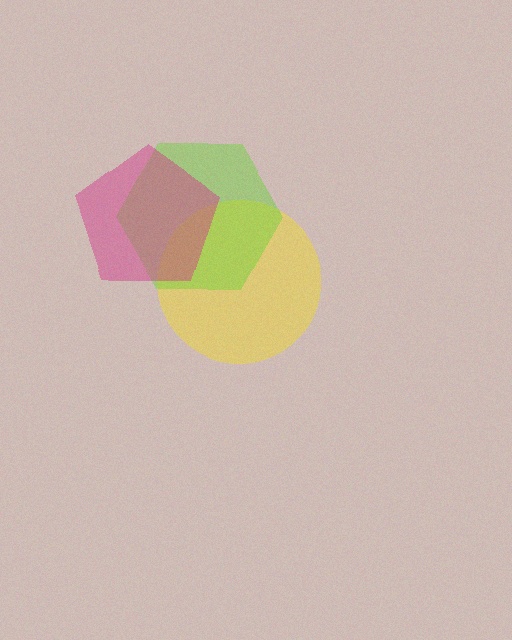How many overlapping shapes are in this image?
There are 3 overlapping shapes in the image.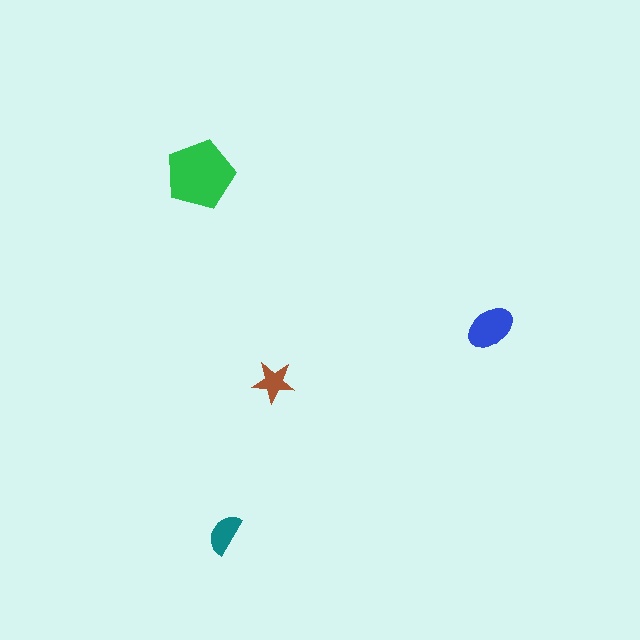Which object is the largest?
The green pentagon.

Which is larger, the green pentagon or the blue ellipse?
The green pentagon.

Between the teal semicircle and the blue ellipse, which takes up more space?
The blue ellipse.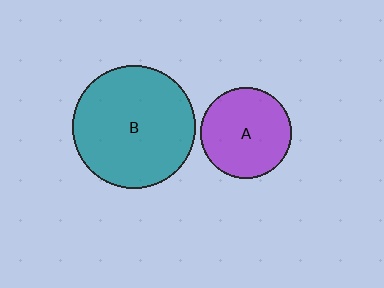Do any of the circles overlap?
No, none of the circles overlap.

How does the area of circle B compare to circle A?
Approximately 1.8 times.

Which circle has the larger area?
Circle B (teal).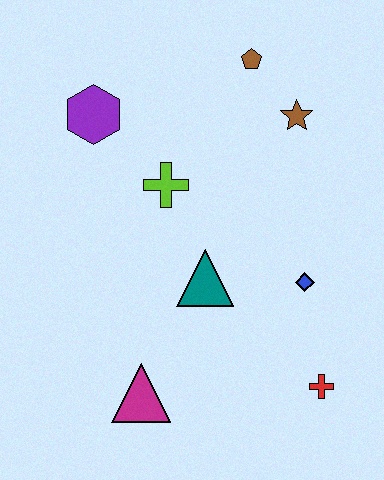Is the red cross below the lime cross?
Yes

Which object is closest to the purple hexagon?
The lime cross is closest to the purple hexagon.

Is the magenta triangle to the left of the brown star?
Yes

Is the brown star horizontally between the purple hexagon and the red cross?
Yes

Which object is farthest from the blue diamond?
The purple hexagon is farthest from the blue diamond.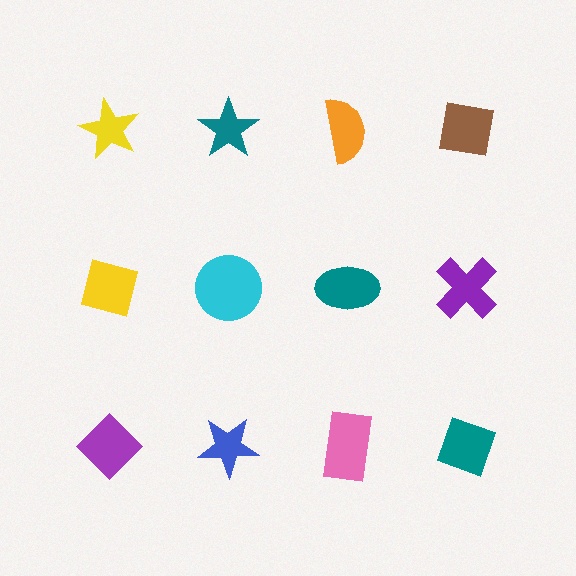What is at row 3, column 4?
A teal diamond.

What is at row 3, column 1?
A purple diamond.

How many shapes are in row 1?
4 shapes.